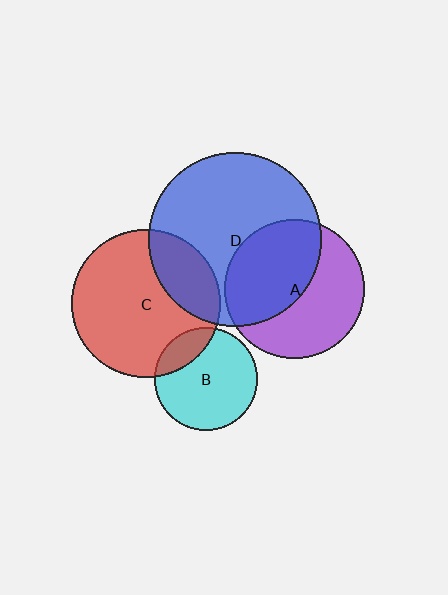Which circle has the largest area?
Circle D (blue).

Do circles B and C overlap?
Yes.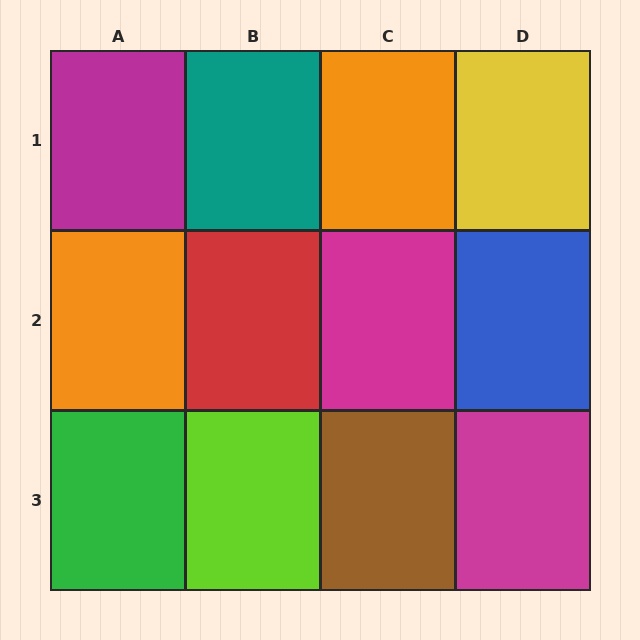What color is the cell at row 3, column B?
Lime.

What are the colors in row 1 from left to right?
Magenta, teal, orange, yellow.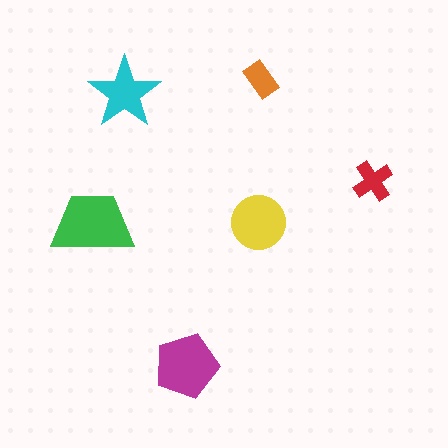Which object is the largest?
The green trapezoid.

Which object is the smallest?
The orange rectangle.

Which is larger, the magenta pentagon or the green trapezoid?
The green trapezoid.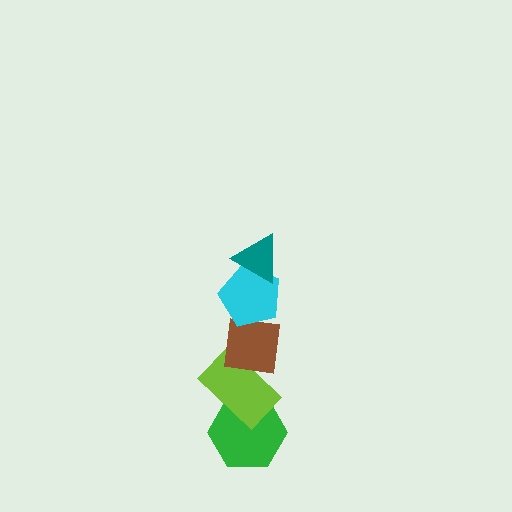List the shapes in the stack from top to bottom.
From top to bottom: the teal triangle, the cyan pentagon, the brown square, the lime rectangle, the green hexagon.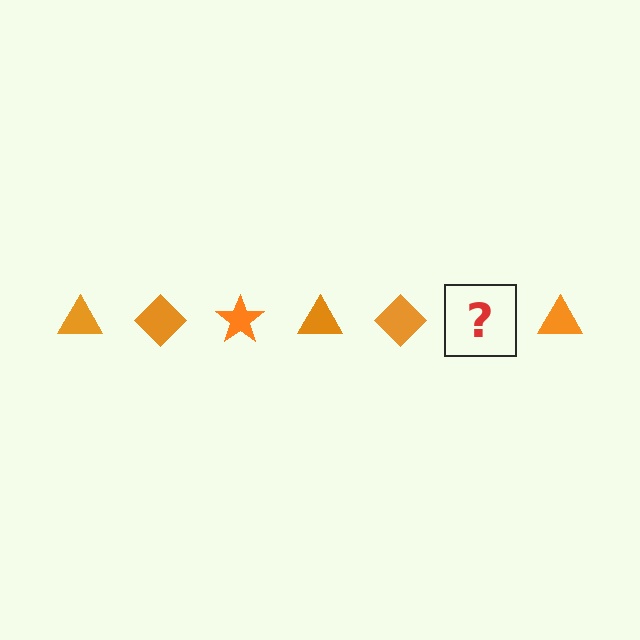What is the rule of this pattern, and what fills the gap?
The rule is that the pattern cycles through triangle, diamond, star shapes in orange. The gap should be filled with an orange star.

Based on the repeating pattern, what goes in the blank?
The blank should be an orange star.